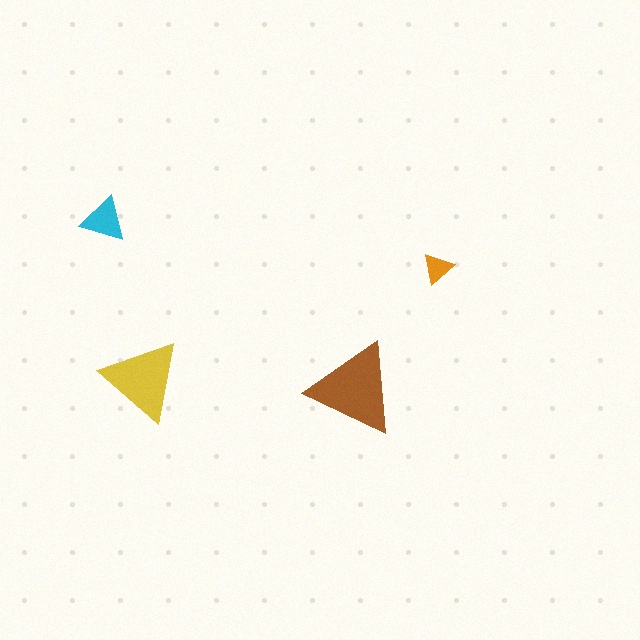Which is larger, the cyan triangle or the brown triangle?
The brown one.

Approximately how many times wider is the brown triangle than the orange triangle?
About 3 times wider.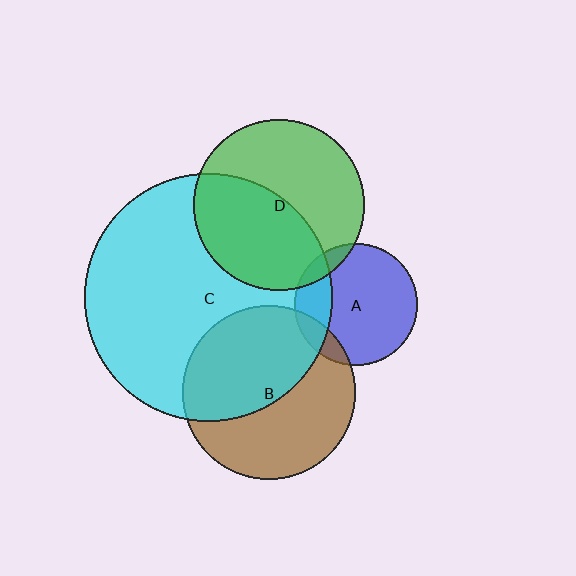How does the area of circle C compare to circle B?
Approximately 2.0 times.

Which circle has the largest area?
Circle C (cyan).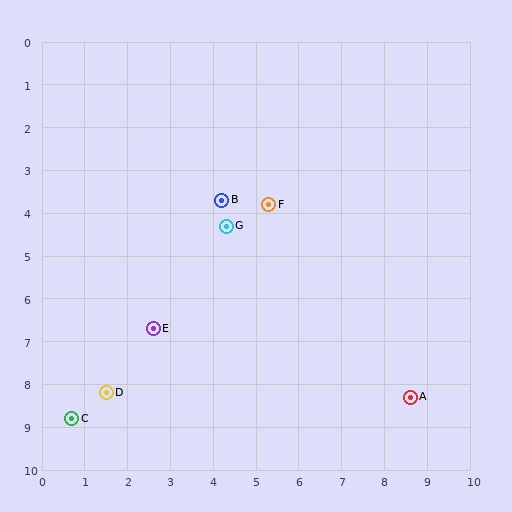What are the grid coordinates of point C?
Point C is at approximately (0.7, 8.8).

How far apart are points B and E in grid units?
Points B and E are about 3.4 grid units apart.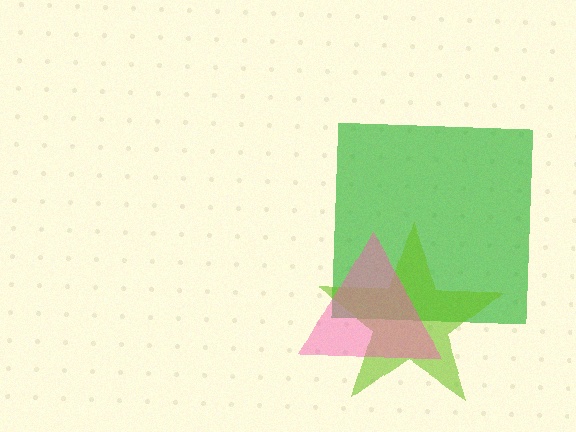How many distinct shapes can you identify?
There are 3 distinct shapes: a green square, a lime star, a pink triangle.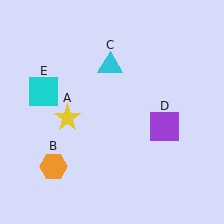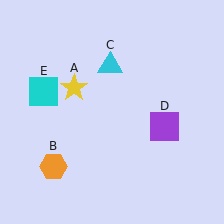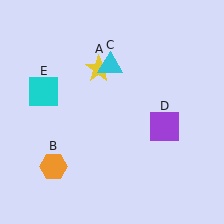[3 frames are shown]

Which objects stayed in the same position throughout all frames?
Orange hexagon (object B) and cyan triangle (object C) and purple square (object D) and cyan square (object E) remained stationary.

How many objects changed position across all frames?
1 object changed position: yellow star (object A).